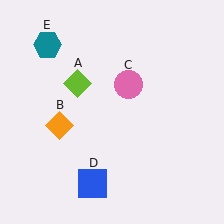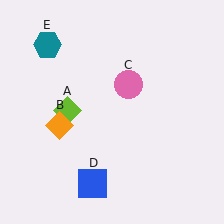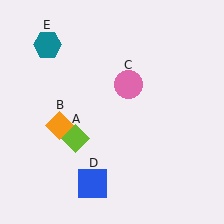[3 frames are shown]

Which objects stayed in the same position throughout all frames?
Orange diamond (object B) and pink circle (object C) and blue square (object D) and teal hexagon (object E) remained stationary.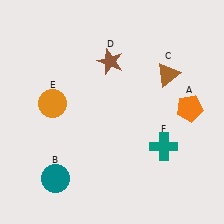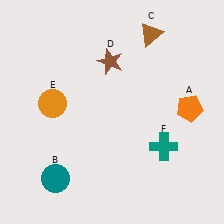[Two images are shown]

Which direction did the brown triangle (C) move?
The brown triangle (C) moved up.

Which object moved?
The brown triangle (C) moved up.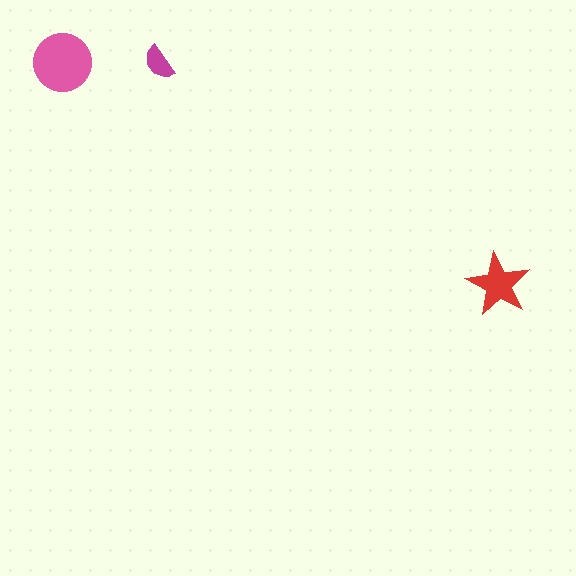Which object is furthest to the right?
The red star is rightmost.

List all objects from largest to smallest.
The pink circle, the red star, the magenta semicircle.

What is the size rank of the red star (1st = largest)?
2nd.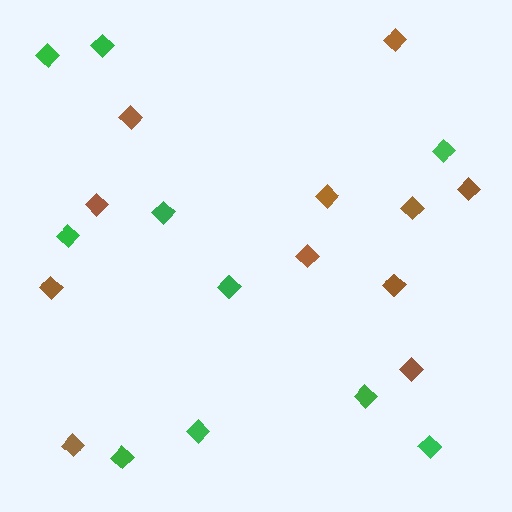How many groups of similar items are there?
There are 2 groups: one group of brown diamonds (11) and one group of green diamonds (10).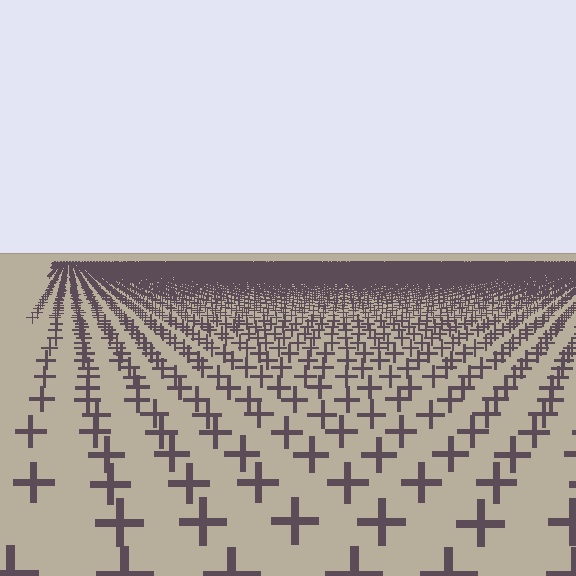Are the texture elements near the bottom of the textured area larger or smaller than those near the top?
Larger. Near the bottom, elements are closer to the viewer and appear at a bigger on-screen size.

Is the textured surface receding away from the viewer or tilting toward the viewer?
The surface is receding away from the viewer. Texture elements get smaller and denser toward the top.